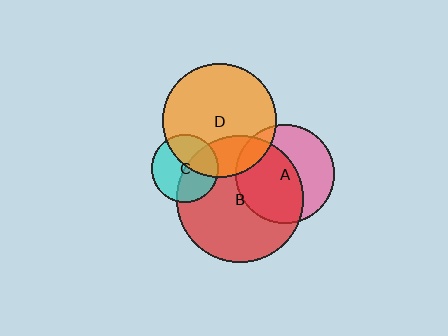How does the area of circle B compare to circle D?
Approximately 1.2 times.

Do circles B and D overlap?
Yes.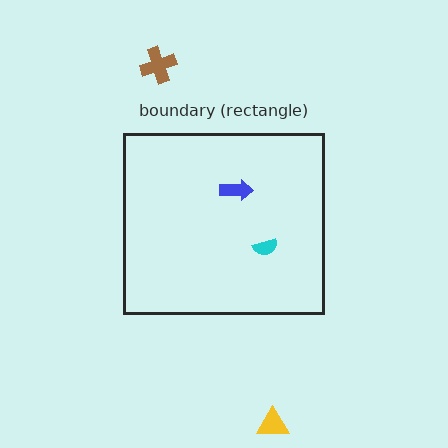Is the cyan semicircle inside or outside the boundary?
Inside.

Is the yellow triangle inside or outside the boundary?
Outside.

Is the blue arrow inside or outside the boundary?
Inside.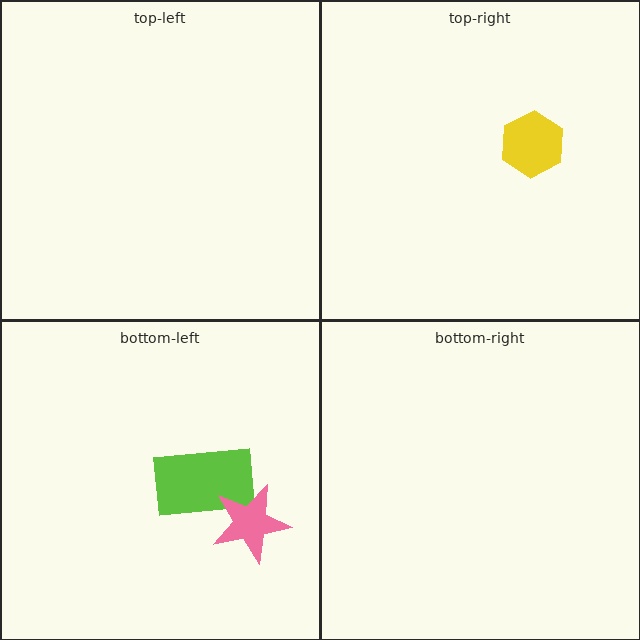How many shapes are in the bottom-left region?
2.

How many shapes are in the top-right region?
1.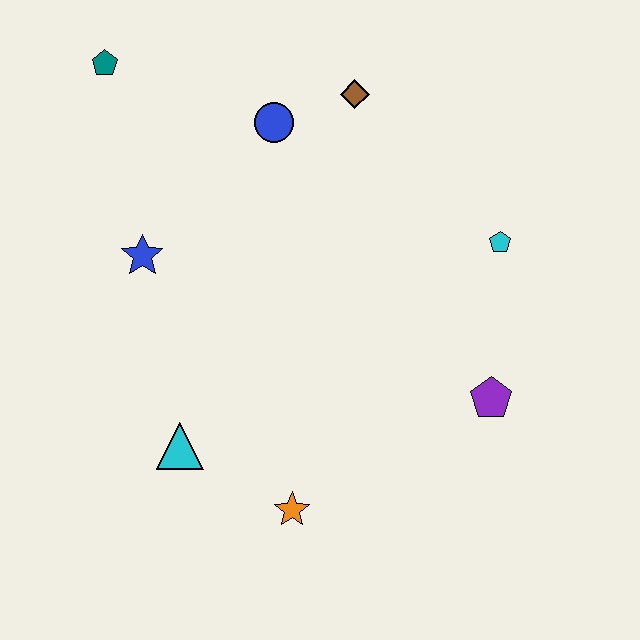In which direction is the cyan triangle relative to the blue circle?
The cyan triangle is below the blue circle.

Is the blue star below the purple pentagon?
No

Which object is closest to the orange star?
The cyan triangle is closest to the orange star.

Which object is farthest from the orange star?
The teal pentagon is farthest from the orange star.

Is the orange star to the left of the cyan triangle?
No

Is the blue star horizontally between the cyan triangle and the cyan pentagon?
No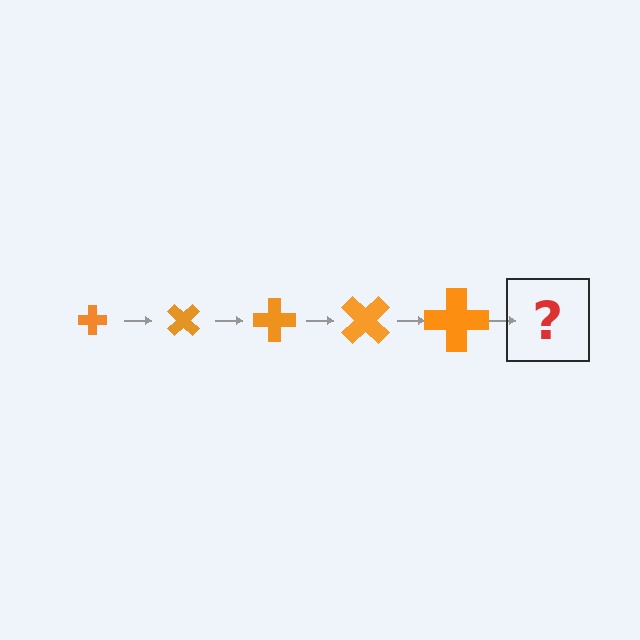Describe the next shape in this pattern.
It should be a cross, larger than the previous one and rotated 225 degrees from the start.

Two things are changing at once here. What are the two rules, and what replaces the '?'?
The two rules are that the cross grows larger each step and it rotates 45 degrees each step. The '?' should be a cross, larger than the previous one and rotated 225 degrees from the start.